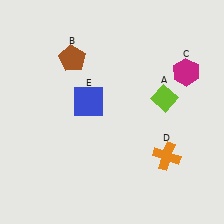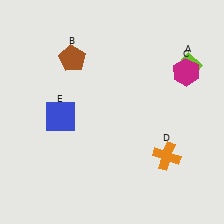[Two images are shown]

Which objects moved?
The objects that moved are: the lime diamond (A), the blue square (E).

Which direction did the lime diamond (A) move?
The lime diamond (A) moved up.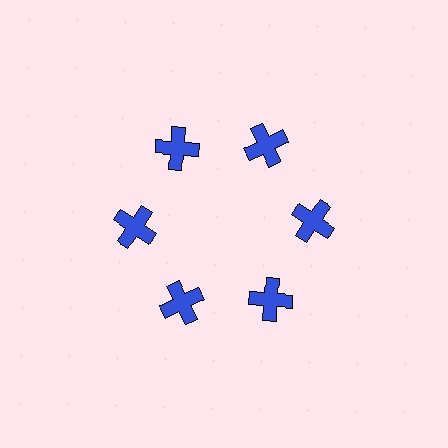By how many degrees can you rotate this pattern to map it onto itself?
The pattern maps onto itself every 60 degrees of rotation.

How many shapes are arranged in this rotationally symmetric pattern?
There are 6 shapes, arranged in 6 groups of 1.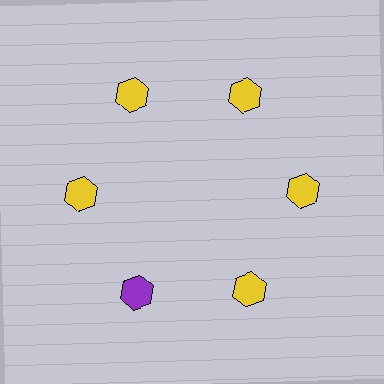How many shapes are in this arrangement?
There are 6 shapes arranged in a ring pattern.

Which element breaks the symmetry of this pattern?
The purple hexagon at roughly the 7 o'clock position breaks the symmetry. All other shapes are yellow hexagons.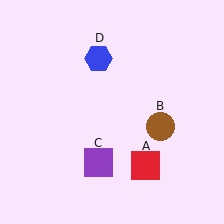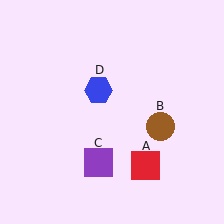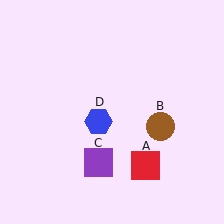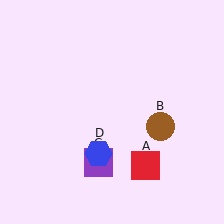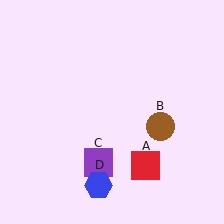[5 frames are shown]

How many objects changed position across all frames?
1 object changed position: blue hexagon (object D).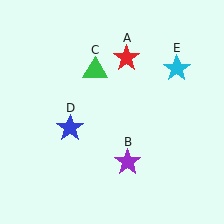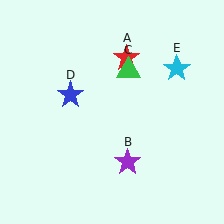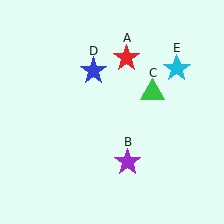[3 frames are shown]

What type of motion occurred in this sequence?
The green triangle (object C), blue star (object D) rotated clockwise around the center of the scene.